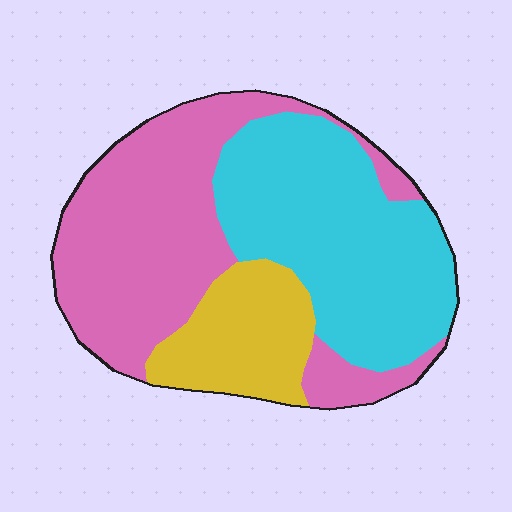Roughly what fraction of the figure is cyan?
Cyan covers around 40% of the figure.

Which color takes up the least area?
Yellow, at roughly 15%.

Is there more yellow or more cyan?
Cyan.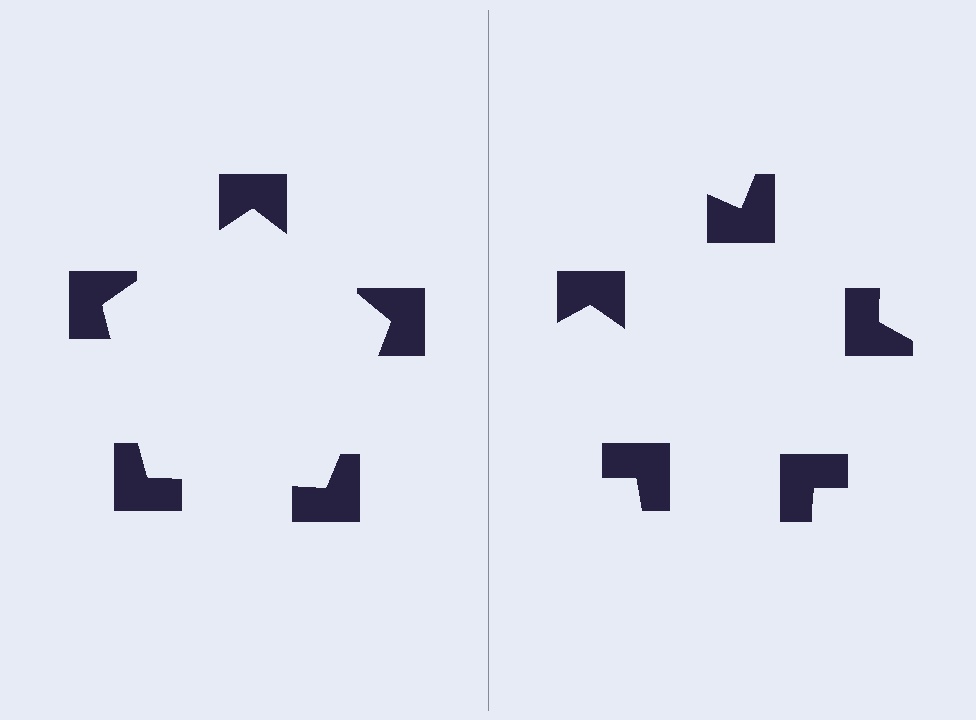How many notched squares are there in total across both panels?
10 — 5 on each side.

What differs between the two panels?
The notched squares are positioned identically on both sides; only the wedge orientations differ. On the left they align to a pentagon; on the right they are misaligned.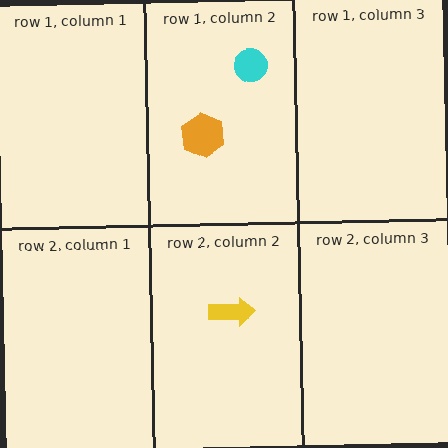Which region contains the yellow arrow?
The row 2, column 2 region.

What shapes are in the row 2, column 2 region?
The yellow arrow.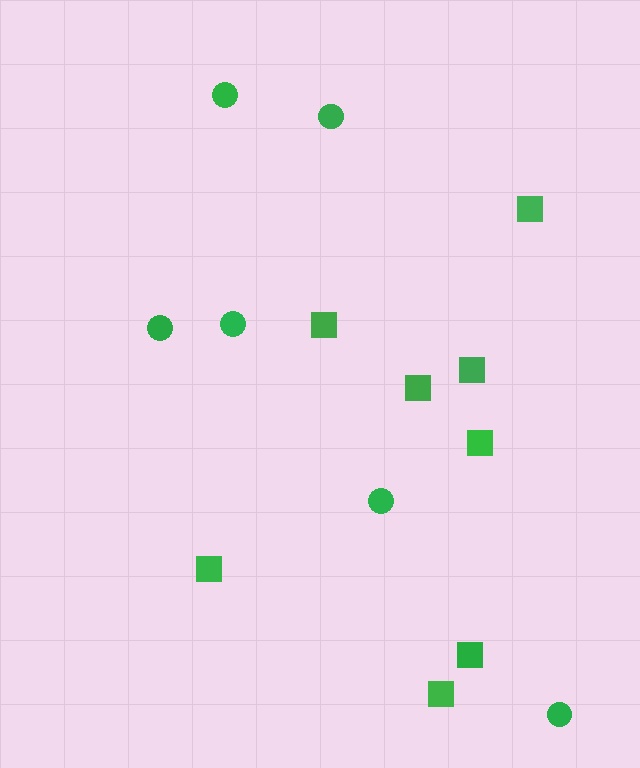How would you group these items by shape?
There are 2 groups: one group of squares (8) and one group of circles (6).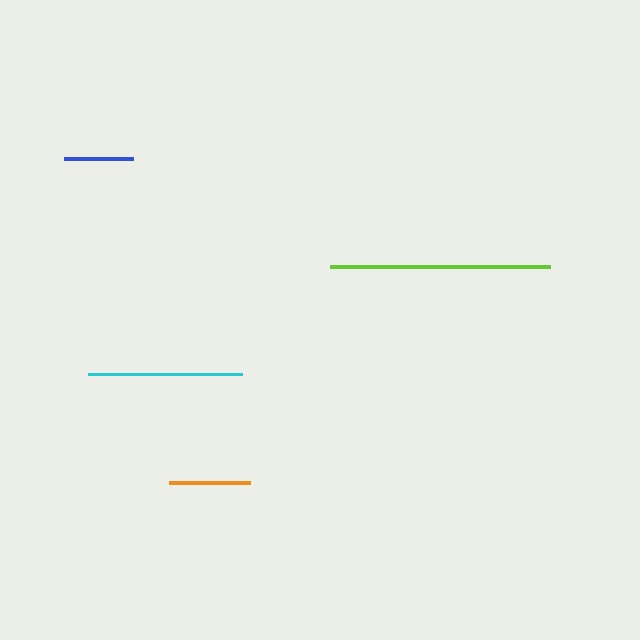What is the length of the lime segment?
The lime segment is approximately 220 pixels long.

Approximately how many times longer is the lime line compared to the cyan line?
The lime line is approximately 1.4 times the length of the cyan line.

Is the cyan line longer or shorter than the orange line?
The cyan line is longer than the orange line.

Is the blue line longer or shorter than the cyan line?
The cyan line is longer than the blue line.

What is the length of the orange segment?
The orange segment is approximately 80 pixels long.